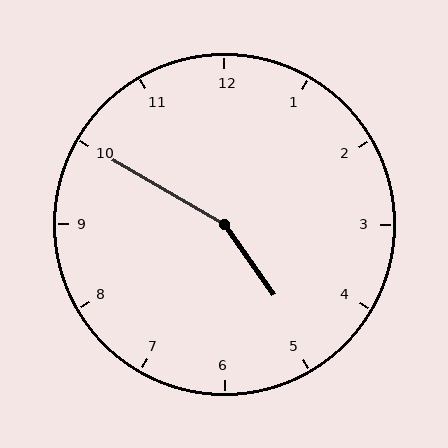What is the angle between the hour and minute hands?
Approximately 155 degrees.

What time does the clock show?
4:50.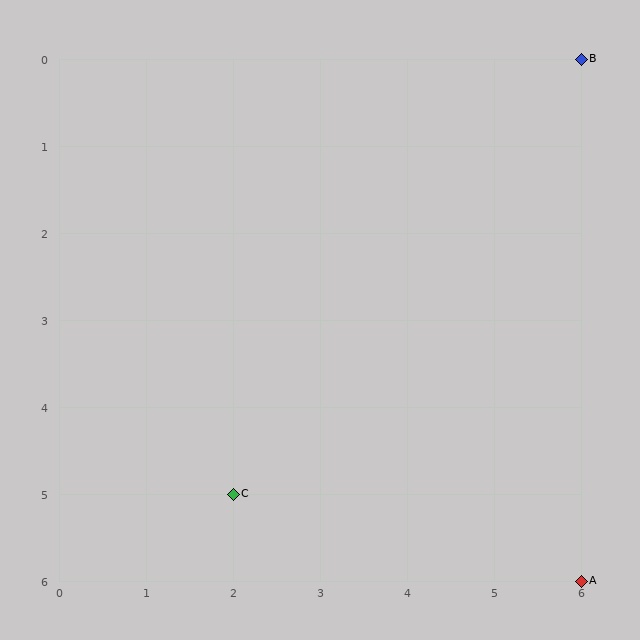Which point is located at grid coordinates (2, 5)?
Point C is at (2, 5).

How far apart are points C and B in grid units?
Points C and B are 4 columns and 5 rows apart (about 6.4 grid units diagonally).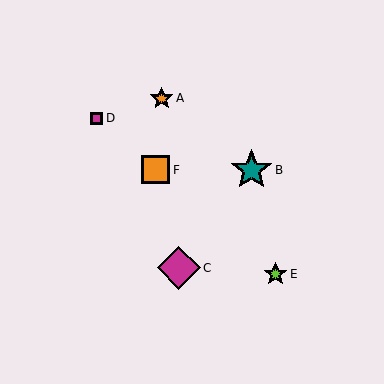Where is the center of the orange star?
The center of the orange star is at (162, 98).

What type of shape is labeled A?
Shape A is an orange star.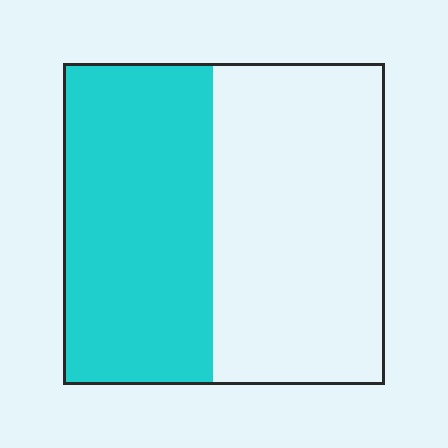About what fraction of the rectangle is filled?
About one half (1/2).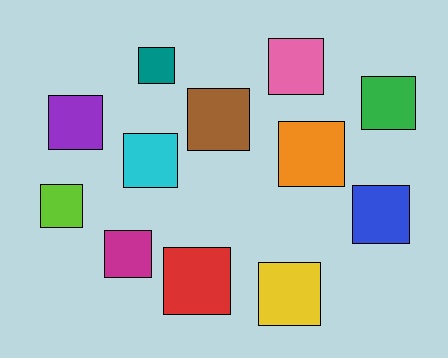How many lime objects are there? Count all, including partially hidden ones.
There is 1 lime object.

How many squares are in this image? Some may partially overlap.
There are 12 squares.